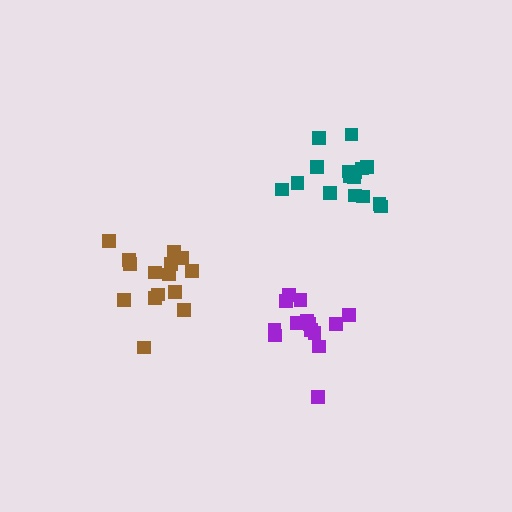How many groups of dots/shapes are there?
There are 3 groups.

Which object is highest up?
The teal cluster is topmost.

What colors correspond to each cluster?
The clusters are colored: teal, brown, purple.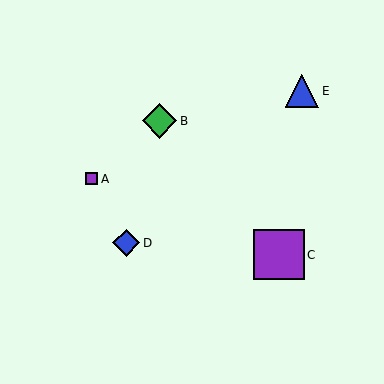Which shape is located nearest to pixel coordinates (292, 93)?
The blue triangle (labeled E) at (302, 91) is nearest to that location.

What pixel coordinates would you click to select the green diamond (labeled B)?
Click at (160, 121) to select the green diamond B.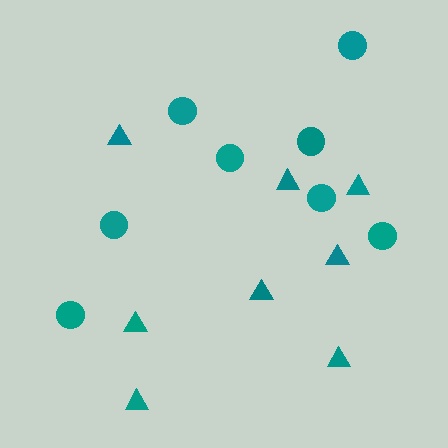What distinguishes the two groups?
There are 2 groups: one group of triangles (8) and one group of circles (8).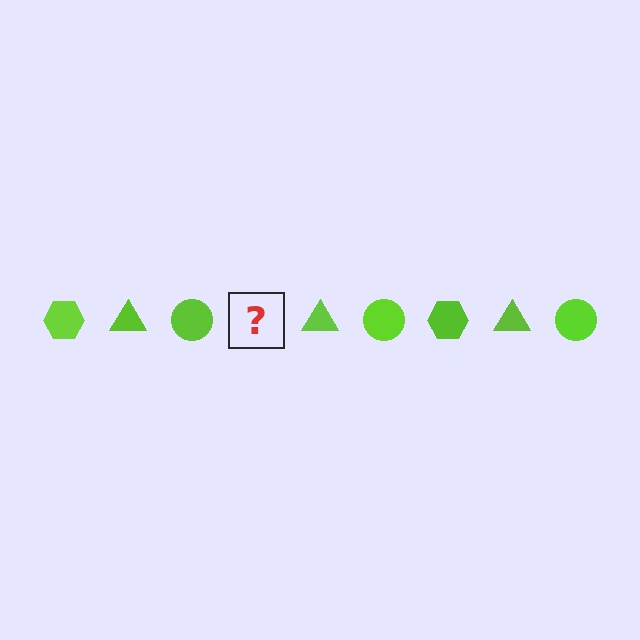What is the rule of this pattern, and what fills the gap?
The rule is that the pattern cycles through hexagon, triangle, circle shapes in lime. The gap should be filled with a lime hexagon.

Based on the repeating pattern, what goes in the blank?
The blank should be a lime hexagon.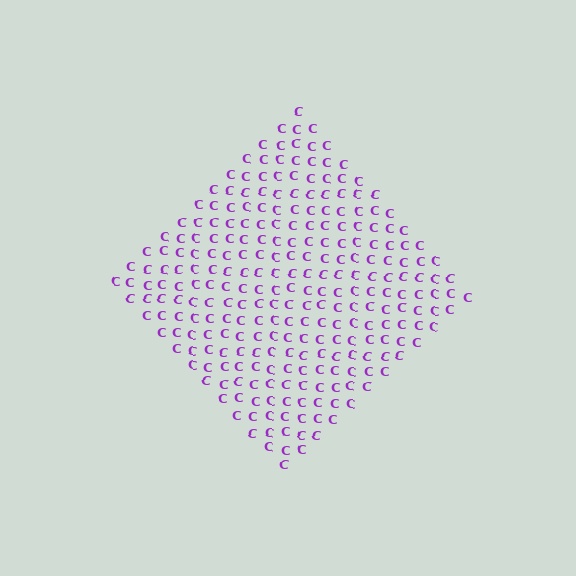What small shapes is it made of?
It is made of small letter C's.